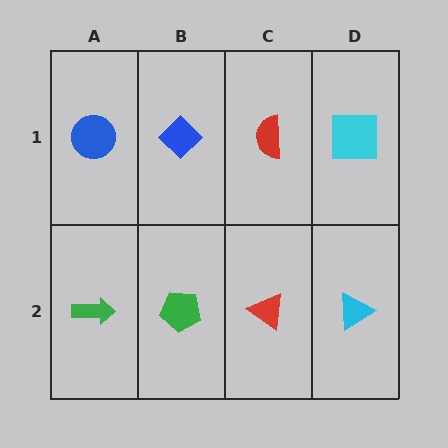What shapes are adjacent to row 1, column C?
A red triangle (row 2, column C), a blue diamond (row 1, column B), a cyan square (row 1, column D).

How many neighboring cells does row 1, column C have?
3.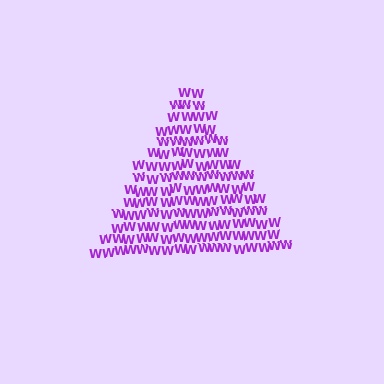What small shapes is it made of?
It is made of small letter W's.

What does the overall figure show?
The overall figure shows a triangle.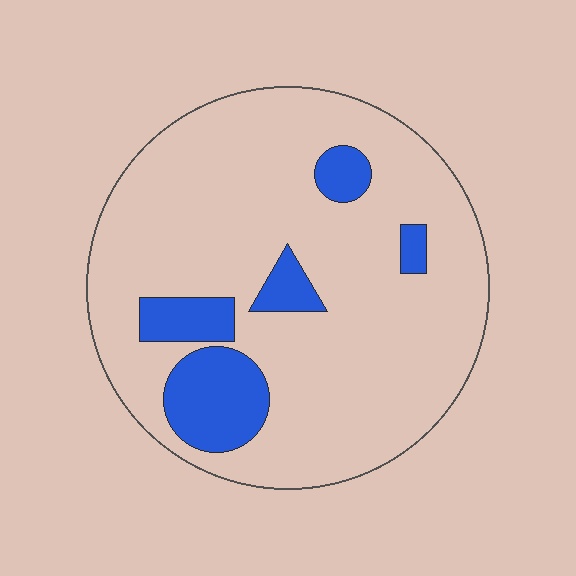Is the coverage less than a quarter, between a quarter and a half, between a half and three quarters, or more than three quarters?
Less than a quarter.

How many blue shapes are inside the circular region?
5.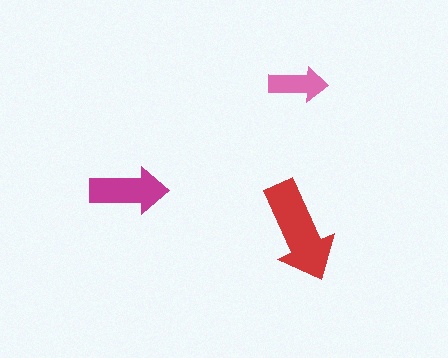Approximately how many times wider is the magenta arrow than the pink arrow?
About 1.5 times wider.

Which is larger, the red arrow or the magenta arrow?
The red one.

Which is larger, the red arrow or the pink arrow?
The red one.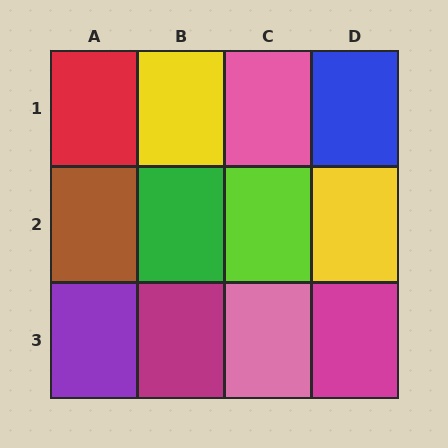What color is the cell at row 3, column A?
Purple.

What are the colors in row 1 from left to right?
Red, yellow, pink, blue.